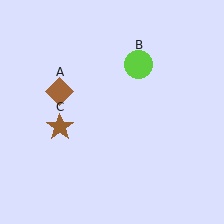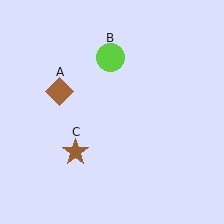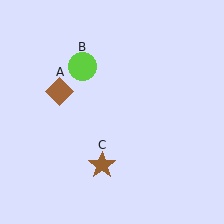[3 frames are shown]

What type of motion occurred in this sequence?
The lime circle (object B), brown star (object C) rotated counterclockwise around the center of the scene.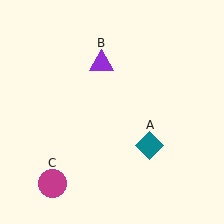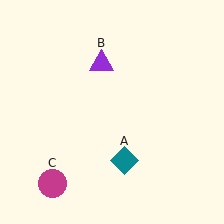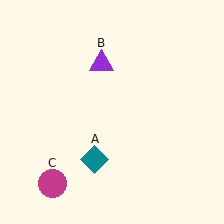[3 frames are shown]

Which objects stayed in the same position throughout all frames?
Purple triangle (object B) and magenta circle (object C) remained stationary.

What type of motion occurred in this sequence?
The teal diamond (object A) rotated clockwise around the center of the scene.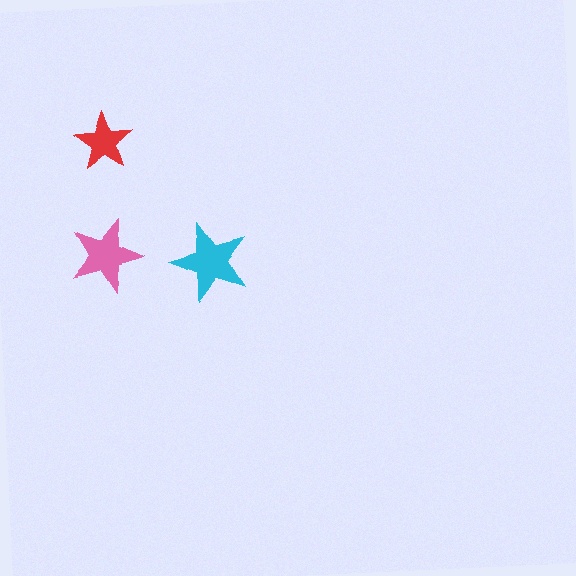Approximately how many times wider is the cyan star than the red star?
About 1.5 times wider.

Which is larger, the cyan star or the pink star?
The cyan one.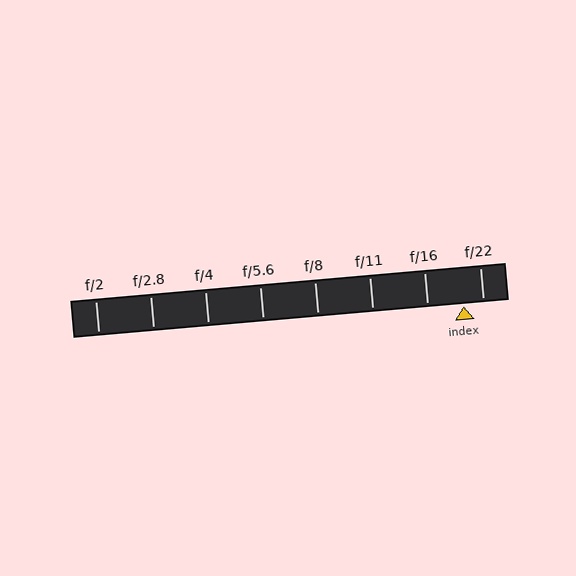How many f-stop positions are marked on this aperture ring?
There are 8 f-stop positions marked.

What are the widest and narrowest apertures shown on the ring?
The widest aperture shown is f/2 and the narrowest is f/22.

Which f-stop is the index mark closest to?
The index mark is closest to f/22.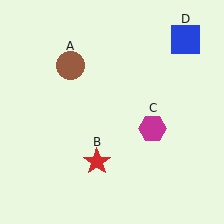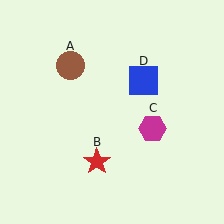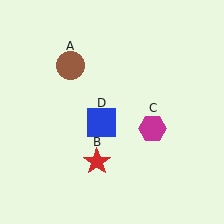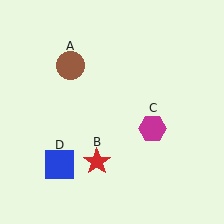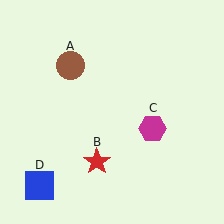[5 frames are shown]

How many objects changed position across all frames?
1 object changed position: blue square (object D).